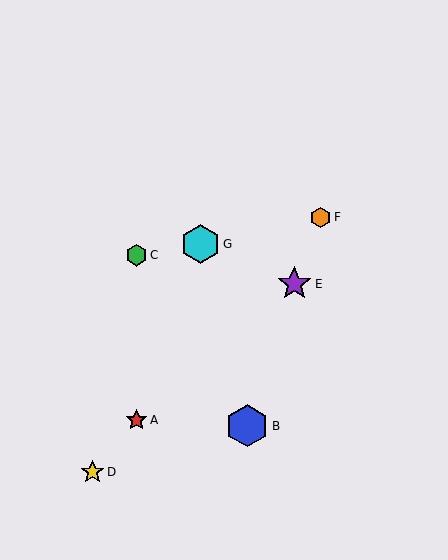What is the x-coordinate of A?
Object A is at x≈137.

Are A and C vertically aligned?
Yes, both are at x≈137.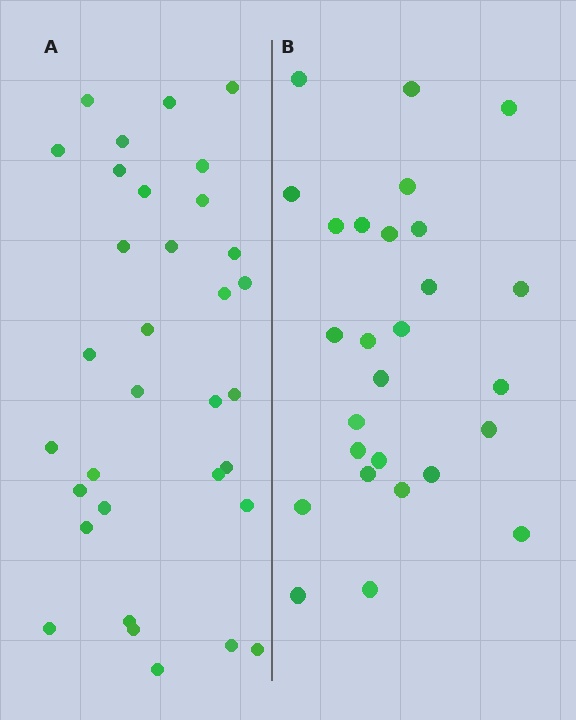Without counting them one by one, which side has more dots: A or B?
Region A (the left region) has more dots.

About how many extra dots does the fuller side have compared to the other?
Region A has about 6 more dots than region B.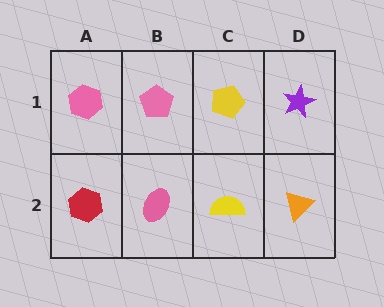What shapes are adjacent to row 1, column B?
A pink ellipse (row 2, column B), a pink hexagon (row 1, column A), a yellow pentagon (row 1, column C).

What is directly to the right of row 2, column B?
A yellow semicircle.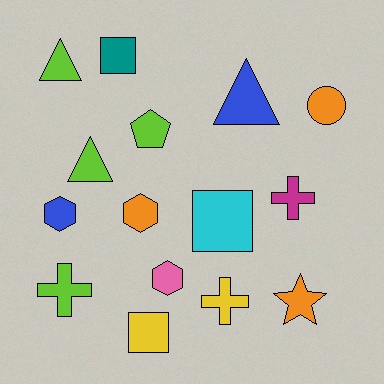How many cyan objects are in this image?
There is 1 cyan object.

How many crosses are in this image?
There are 3 crosses.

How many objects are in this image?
There are 15 objects.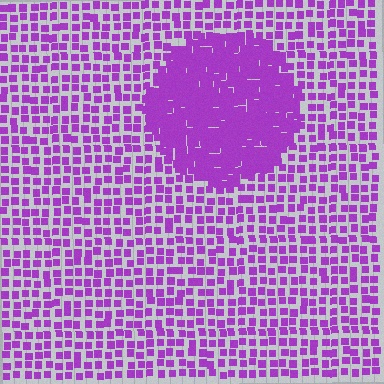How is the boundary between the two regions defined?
The boundary is defined by a change in element density (approximately 2.3x ratio). All elements are the same color, size, and shape.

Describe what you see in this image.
The image contains small purple elements arranged at two different densities. A circle-shaped region is visible where the elements are more densely packed than the surrounding area.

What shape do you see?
I see a circle.